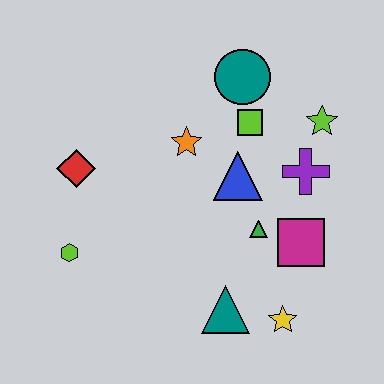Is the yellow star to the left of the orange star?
No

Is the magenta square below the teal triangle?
No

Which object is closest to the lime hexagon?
The red diamond is closest to the lime hexagon.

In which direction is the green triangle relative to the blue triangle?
The green triangle is below the blue triangle.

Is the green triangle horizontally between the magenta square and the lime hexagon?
Yes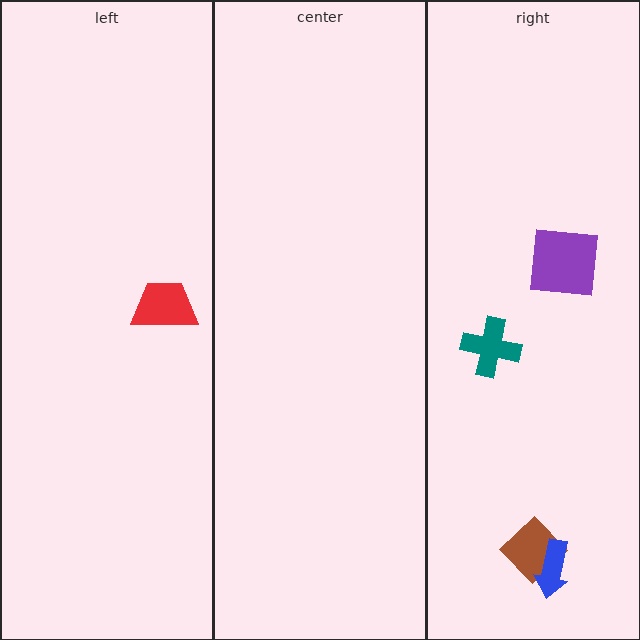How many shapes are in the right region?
4.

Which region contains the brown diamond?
The right region.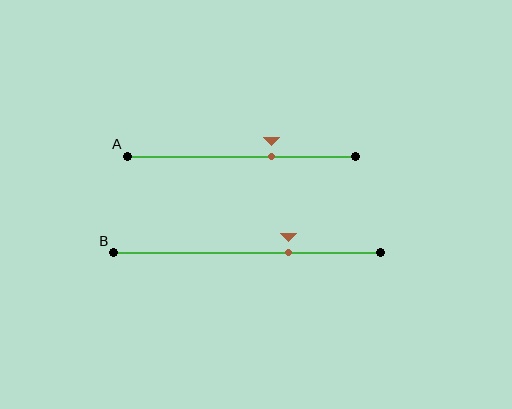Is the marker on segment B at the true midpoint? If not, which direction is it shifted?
No, the marker on segment B is shifted to the right by about 15% of the segment length.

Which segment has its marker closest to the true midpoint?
Segment A has its marker closest to the true midpoint.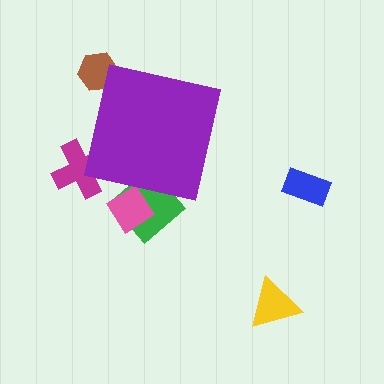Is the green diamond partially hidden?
Yes, the green diamond is partially hidden behind the purple square.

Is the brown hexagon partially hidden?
Yes, the brown hexagon is partially hidden behind the purple square.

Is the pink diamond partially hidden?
Yes, the pink diamond is partially hidden behind the purple square.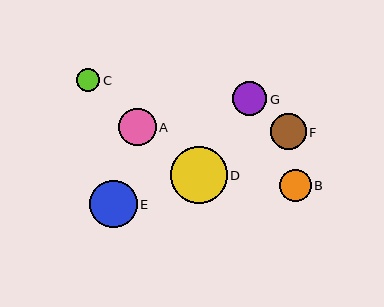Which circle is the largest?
Circle D is the largest with a size of approximately 57 pixels.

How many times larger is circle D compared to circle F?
Circle D is approximately 1.6 times the size of circle F.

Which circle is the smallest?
Circle C is the smallest with a size of approximately 23 pixels.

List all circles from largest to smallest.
From largest to smallest: D, E, A, F, G, B, C.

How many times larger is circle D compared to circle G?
Circle D is approximately 1.7 times the size of circle G.